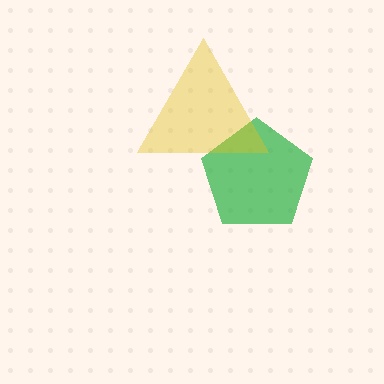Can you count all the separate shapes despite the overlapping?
Yes, there are 2 separate shapes.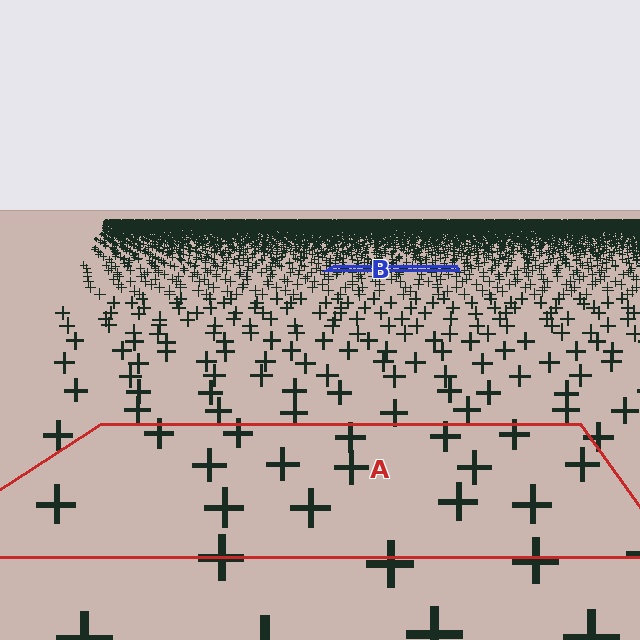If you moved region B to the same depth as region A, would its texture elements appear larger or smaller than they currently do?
They would appear larger. At a closer depth, the same texture elements are projected at a bigger on-screen size.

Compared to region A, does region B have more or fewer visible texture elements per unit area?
Region B has more texture elements per unit area — they are packed more densely because it is farther away.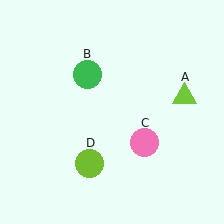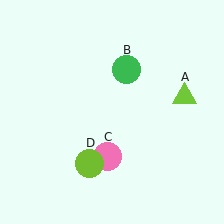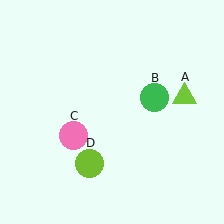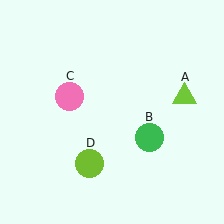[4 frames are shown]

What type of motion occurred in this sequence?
The green circle (object B), pink circle (object C) rotated clockwise around the center of the scene.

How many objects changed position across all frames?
2 objects changed position: green circle (object B), pink circle (object C).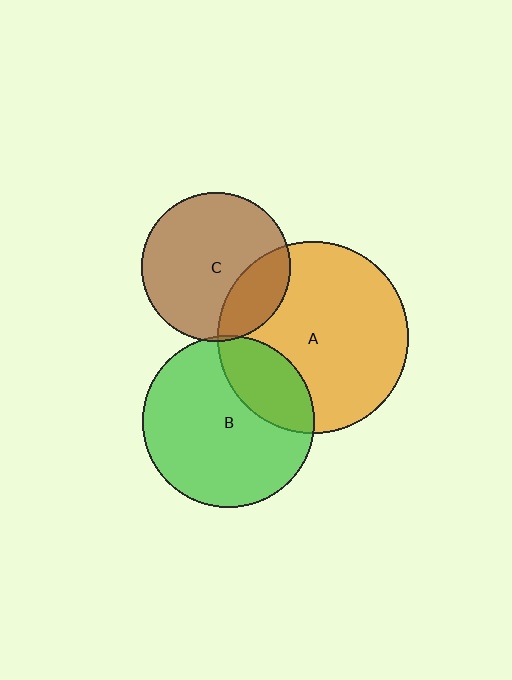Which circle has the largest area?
Circle A (orange).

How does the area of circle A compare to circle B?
Approximately 1.2 times.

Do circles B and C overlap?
Yes.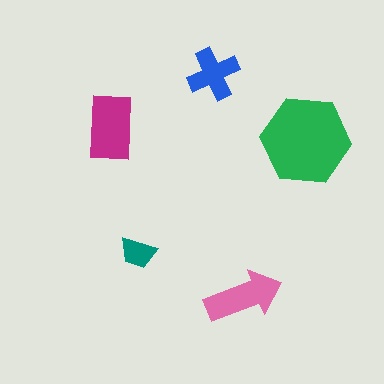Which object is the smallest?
The teal trapezoid.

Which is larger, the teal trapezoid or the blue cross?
The blue cross.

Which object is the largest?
The green hexagon.